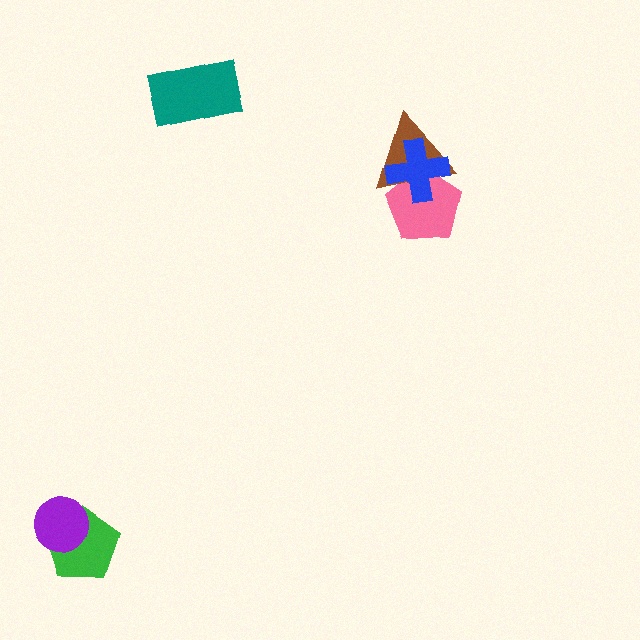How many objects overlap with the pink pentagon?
2 objects overlap with the pink pentagon.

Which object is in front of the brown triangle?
The blue cross is in front of the brown triangle.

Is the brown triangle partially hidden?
Yes, it is partially covered by another shape.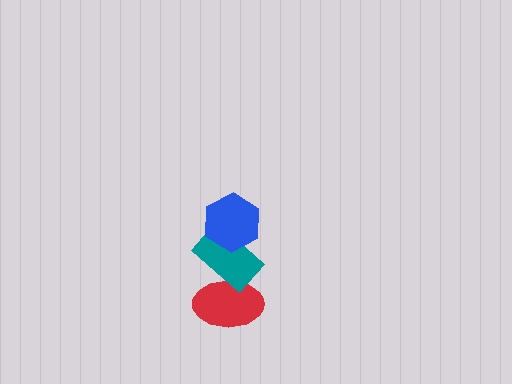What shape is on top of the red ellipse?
The teal rectangle is on top of the red ellipse.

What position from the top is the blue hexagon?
The blue hexagon is 1st from the top.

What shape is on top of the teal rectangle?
The blue hexagon is on top of the teal rectangle.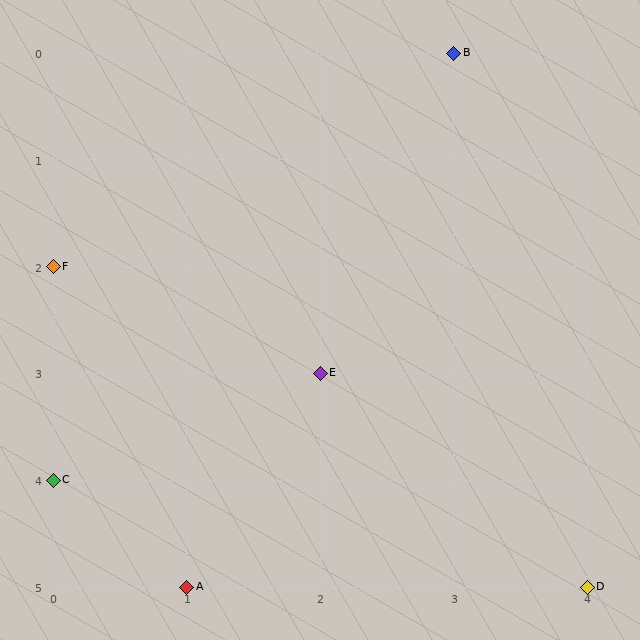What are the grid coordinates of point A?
Point A is at grid coordinates (1, 5).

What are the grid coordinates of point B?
Point B is at grid coordinates (3, 0).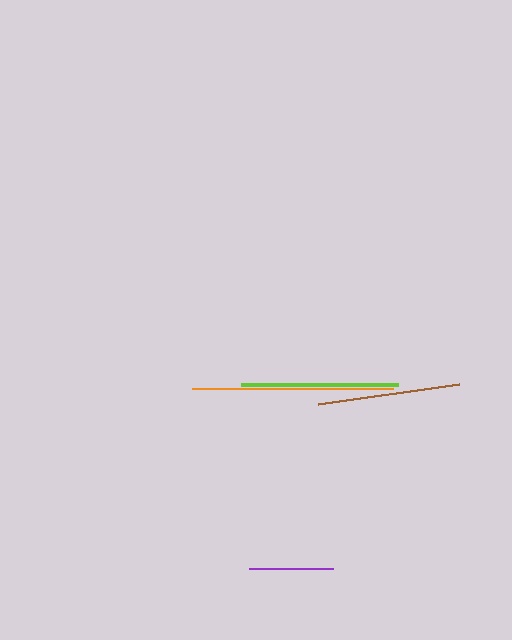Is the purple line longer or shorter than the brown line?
The brown line is longer than the purple line.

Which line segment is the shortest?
The purple line is the shortest at approximately 85 pixels.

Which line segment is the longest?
The orange line is the longest at approximately 200 pixels.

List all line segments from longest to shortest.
From longest to shortest: orange, lime, brown, purple.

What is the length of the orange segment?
The orange segment is approximately 200 pixels long.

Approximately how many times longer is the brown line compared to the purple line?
The brown line is approximately 1.7 times the length of the purple line.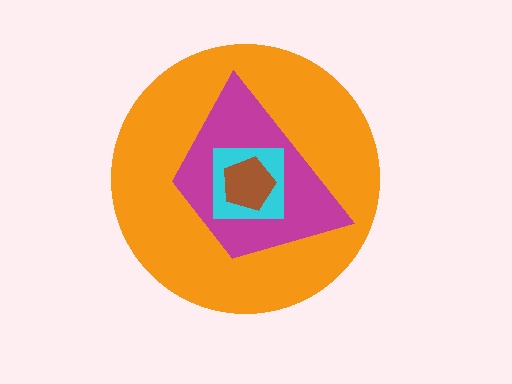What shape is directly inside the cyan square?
The brown pentagon.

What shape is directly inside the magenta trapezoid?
The cyan square.